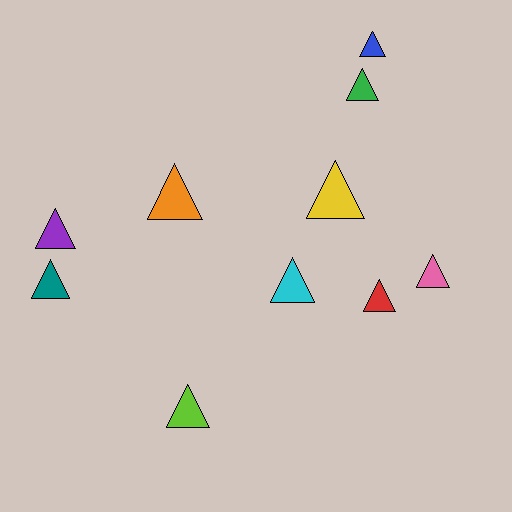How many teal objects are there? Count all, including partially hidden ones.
There is 1 teal object.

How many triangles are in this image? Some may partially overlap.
There are 10 triangles.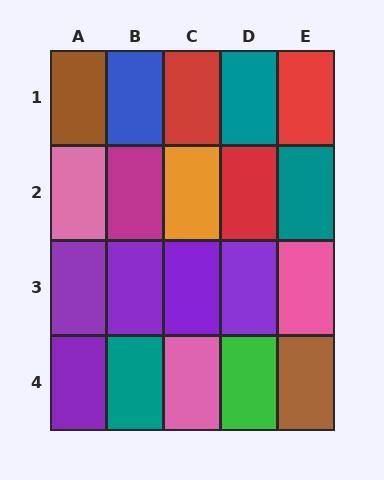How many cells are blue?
1 cell is blue.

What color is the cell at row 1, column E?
Red.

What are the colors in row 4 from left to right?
Purple, teal, pink, green, brown.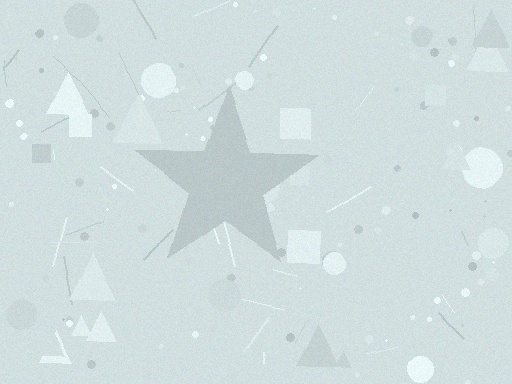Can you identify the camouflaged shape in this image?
The camouflaged shape is a star.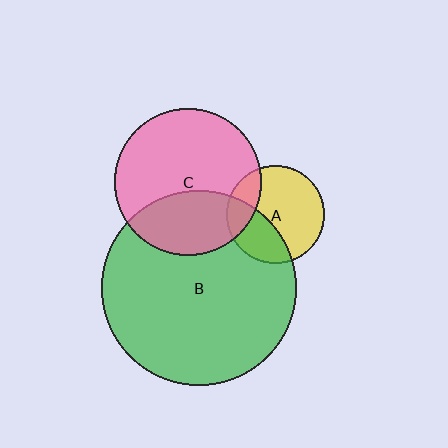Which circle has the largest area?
Circle B (green).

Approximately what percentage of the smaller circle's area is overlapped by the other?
Approximately 20%.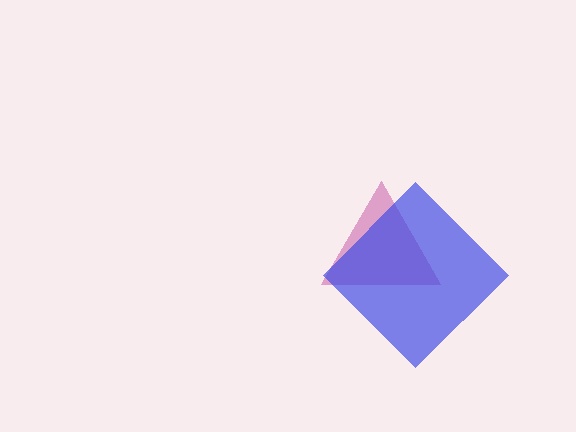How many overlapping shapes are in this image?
There are 2 overlapping shapes in the image.